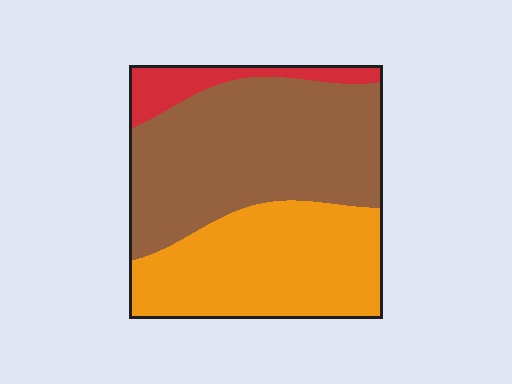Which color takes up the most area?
Brown, at roughly 50%.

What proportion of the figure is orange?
Orange takes up about two fifths (2/5) of the figure.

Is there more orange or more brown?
Brown.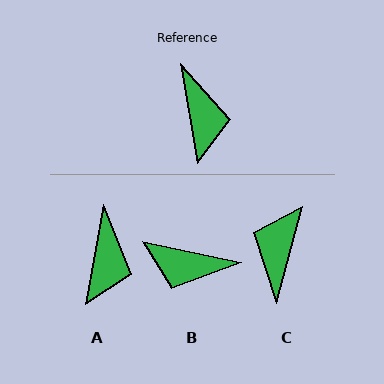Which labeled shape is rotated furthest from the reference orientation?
C, about 155 degrees away.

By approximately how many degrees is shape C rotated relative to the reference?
Approximately 155 degrees counter-clockwise.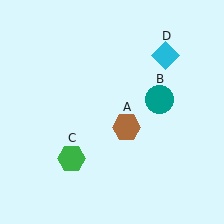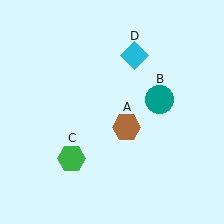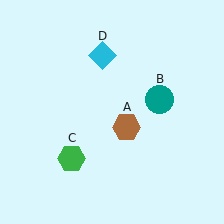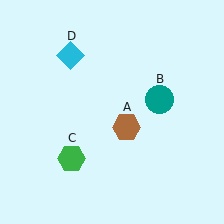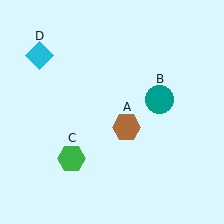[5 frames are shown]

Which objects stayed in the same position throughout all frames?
Brown hexagon (object A) and teal circle (object B) and green hexagon (object C) remained stationary.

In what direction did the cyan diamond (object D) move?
The cyan diamond (object D) moved left.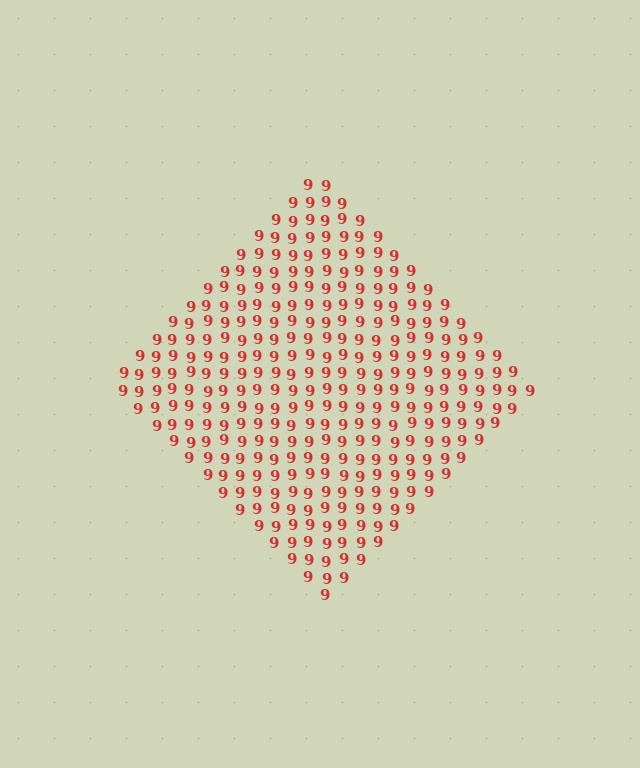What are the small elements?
The small elements are digit 9's.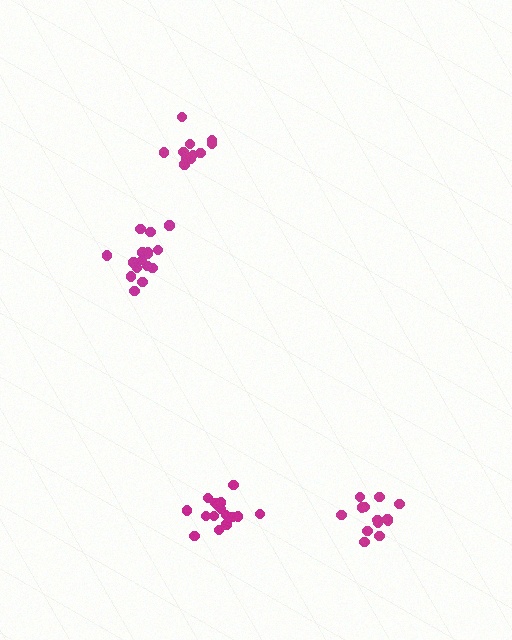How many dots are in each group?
Group 1: 11 dots, Group 2: 17 dots, Group 3: 16 dots, Group 4: 13 dots (57 total).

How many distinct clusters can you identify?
There are 4 distinct clusters.